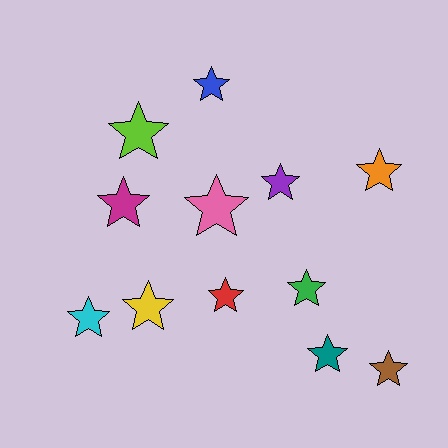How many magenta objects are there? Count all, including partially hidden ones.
There is 1 magenta object.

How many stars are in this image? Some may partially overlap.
There are 12 stars.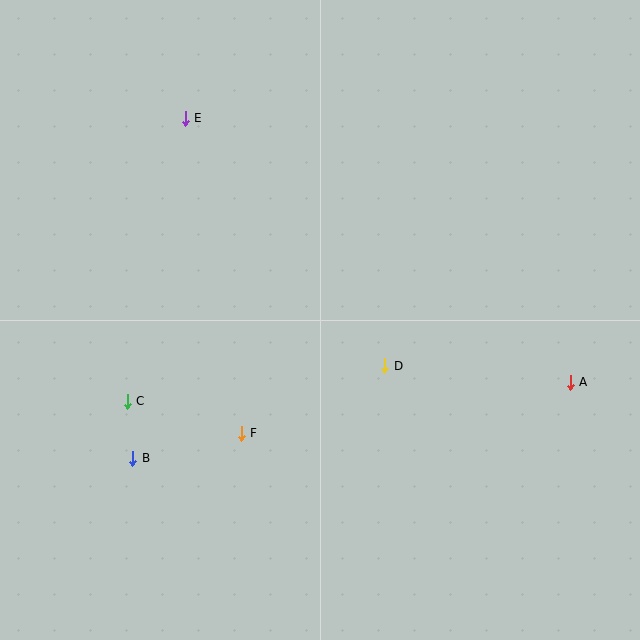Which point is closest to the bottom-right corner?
Point A is closest to the bottom-right corner.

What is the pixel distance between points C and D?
The distance between C and D is 260 pixels.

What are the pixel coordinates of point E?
Point E is at (185, 118).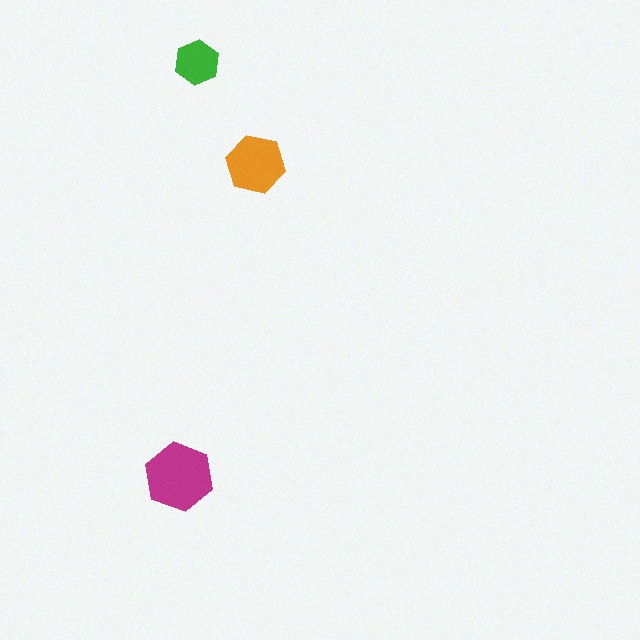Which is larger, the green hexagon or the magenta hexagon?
The magenta one.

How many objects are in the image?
There are 3 objects in the image.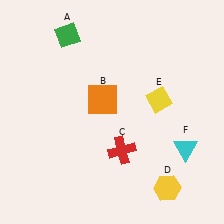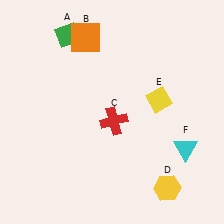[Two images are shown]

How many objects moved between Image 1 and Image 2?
2 objects moved between the two images.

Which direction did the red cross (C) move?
The red cross (C) moved up.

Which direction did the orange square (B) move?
The orange square (B) moved up.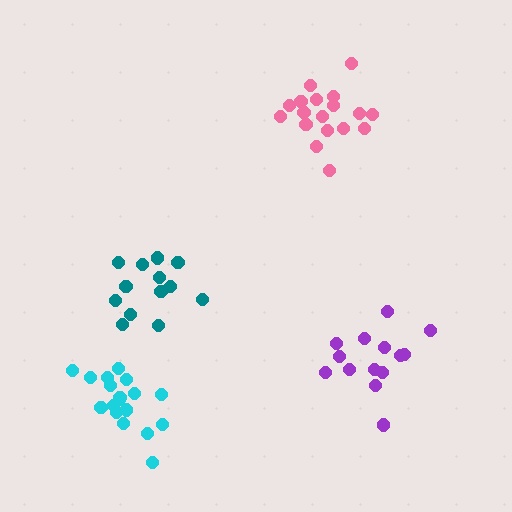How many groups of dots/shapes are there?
There are 4 groups.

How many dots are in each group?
Group 1: 13 dots, Group 2: 18 dots, Group 3: 14 dots, Group 4: 18 dots (63 total).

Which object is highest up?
The pink cluster is topmost.